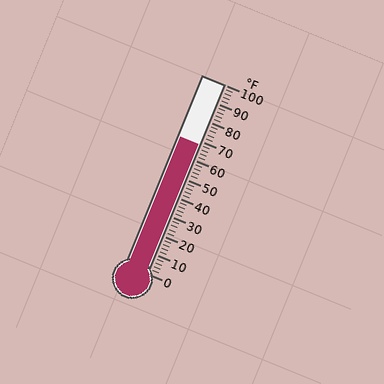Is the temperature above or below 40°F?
The temperature is above 40°F.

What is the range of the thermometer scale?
The thermometer scale ranges from 0°F to 100°F.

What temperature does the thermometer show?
The thermometer shows approximately 68°F.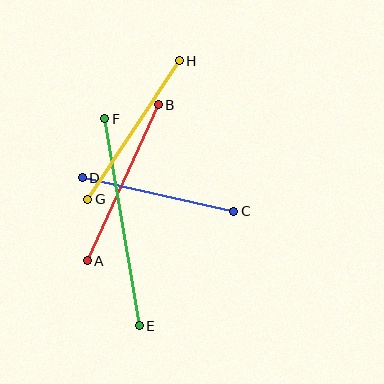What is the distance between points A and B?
The distance is approximately 171 pixels.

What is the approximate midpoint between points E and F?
The midpoint is at approximately (122, 222) pixels.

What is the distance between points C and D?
The distance is approximately 155 pixels.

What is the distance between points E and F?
The distance is approximately 210 pixels.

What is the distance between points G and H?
The distance is approximately 166 pixels.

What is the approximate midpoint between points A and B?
The midpoint is at approximately (123, 183) pixels.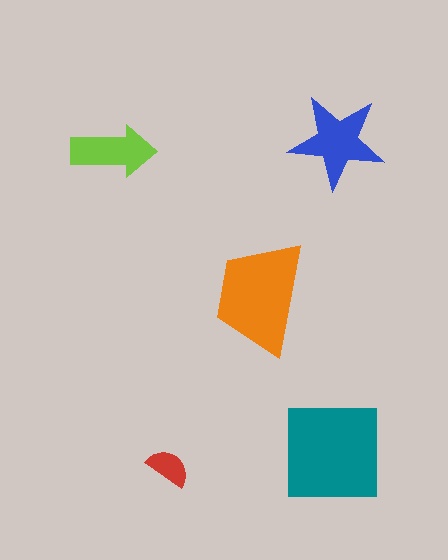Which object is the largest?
The teal square.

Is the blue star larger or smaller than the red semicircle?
Larger.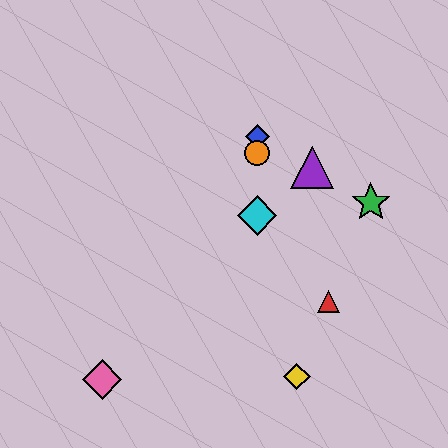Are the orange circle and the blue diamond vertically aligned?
Yes, both are at x≈257.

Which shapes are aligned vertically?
The blue diamond, the orange circle, the cyan diamond are aligned vertically.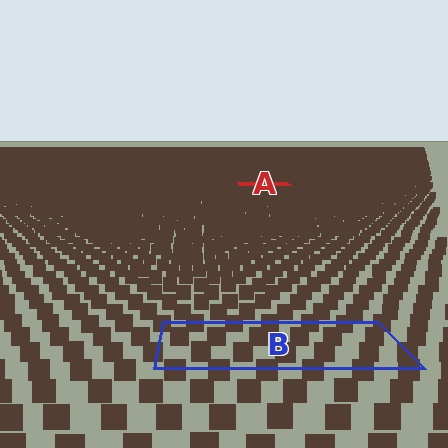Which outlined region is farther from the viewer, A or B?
Region A is farther from the viewer — the texture elements inside it appear smaller and more densely packed.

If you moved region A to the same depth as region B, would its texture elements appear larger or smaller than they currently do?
They would appear larger. At a closer depth, the same texture elements are projected at a bigger on-screen size.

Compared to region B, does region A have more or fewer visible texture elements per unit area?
Region A has more texture elements per unit area — they are packed more densely because it is farther away.